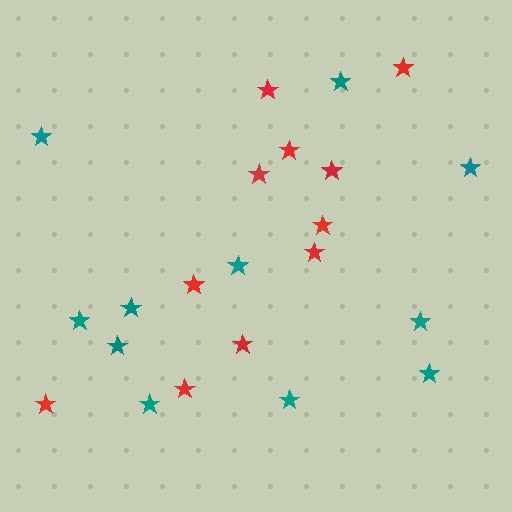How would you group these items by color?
There are 2 groups: one group of red stars (11) and one group of teal stars (11).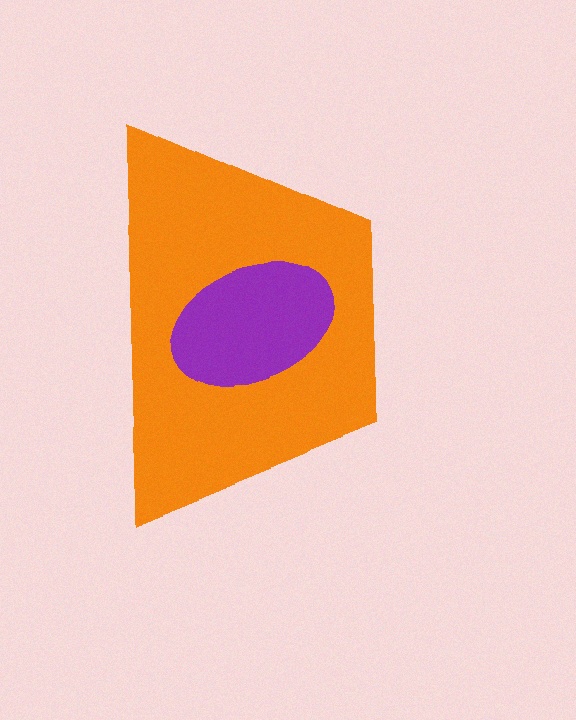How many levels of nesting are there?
2.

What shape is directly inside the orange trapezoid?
The purple ellipse.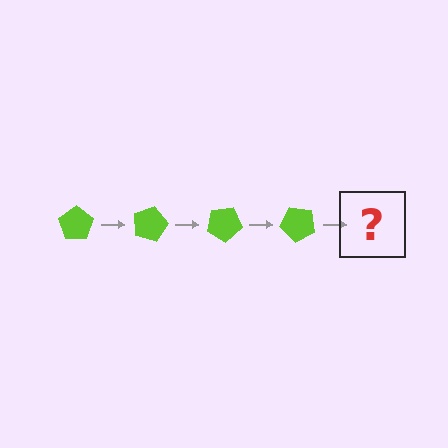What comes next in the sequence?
The next element should be a lime pentagon rotated 60 degrees.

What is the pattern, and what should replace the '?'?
The pattern is that the pentagon rotates 15 degrees each step. The '?' should be a lime pentagon rotated 60 degrees.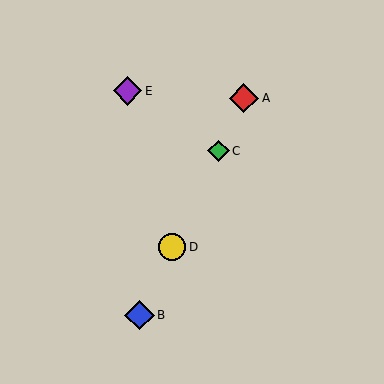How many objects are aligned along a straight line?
4 objects (A, B, C, D) are aligned along a straight line.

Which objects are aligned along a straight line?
Objects A, B, C, D are aligned along a straight line.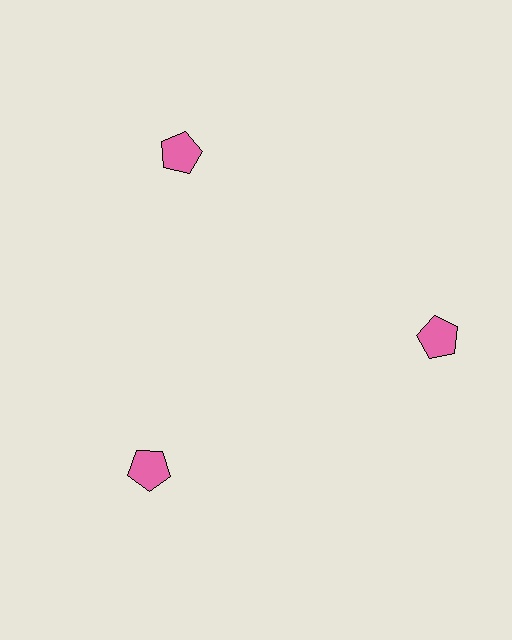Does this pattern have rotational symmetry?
Yes, this pattern has 3-fold rotational symmetry. It looks the same after rotating 120 degrees around the center.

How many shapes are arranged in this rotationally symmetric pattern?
There are 3 shapes, arranged in 3 groups of 1.